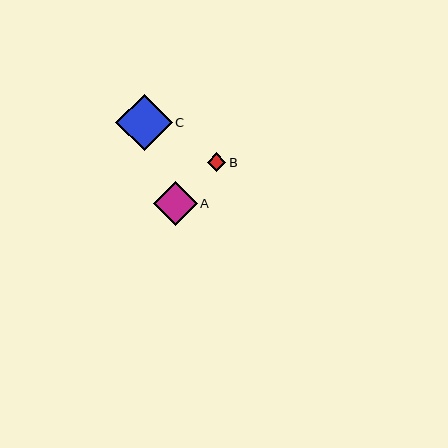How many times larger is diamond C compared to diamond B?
Diamond C is approximately 3.0 times the size of diamond B.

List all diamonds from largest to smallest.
From largest to smallest: C, A, B.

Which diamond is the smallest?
Diamond B is the smallest with a size of approximately 19 pixels.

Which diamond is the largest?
Diamond C is the largest with a size of approximately 57 pixels.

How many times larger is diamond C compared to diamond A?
Diamond C is approximately 1.3 times the size of diamond A.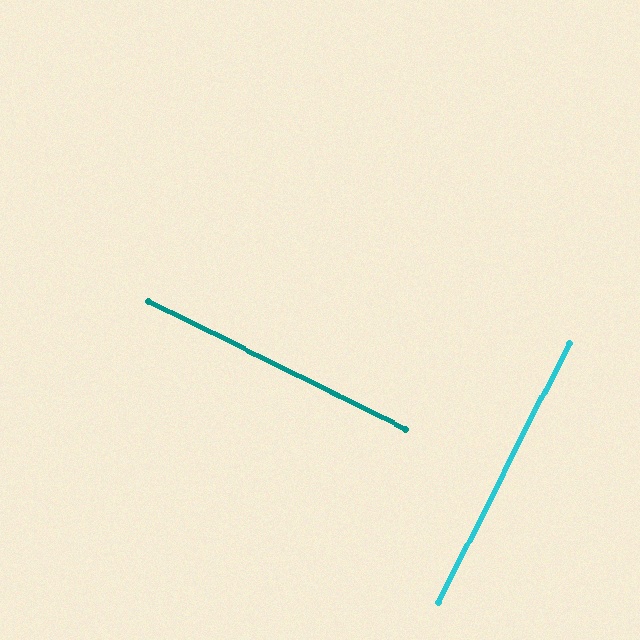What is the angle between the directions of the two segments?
Approximately 89 degrees.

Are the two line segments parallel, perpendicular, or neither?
Perpendicular — they meet at approximately 89°.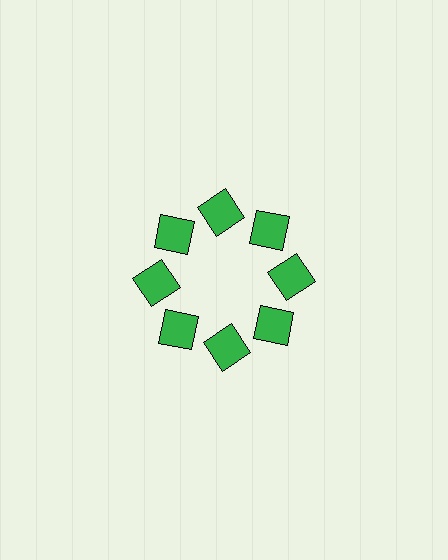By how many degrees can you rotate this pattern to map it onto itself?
The pattern maps onto itself every 45 degrees of rotation.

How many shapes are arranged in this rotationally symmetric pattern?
There are 8 shapes, arranged in 8 groups of 1.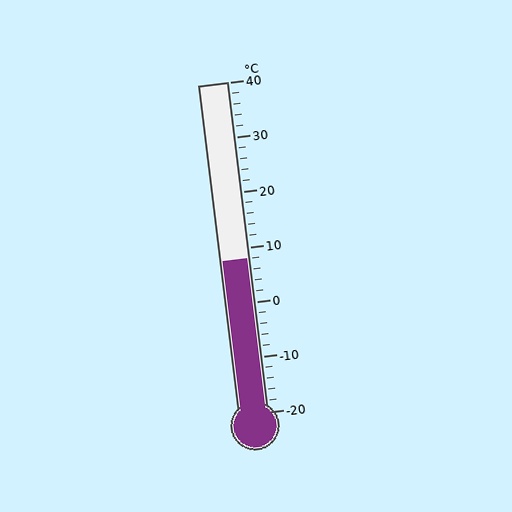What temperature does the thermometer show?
The thermometer shows approximately 8°C.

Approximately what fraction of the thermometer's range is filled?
The thermometer is filled to approximately 45% of its range.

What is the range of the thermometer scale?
The thermometer scale ranges from -20°C to 40°C.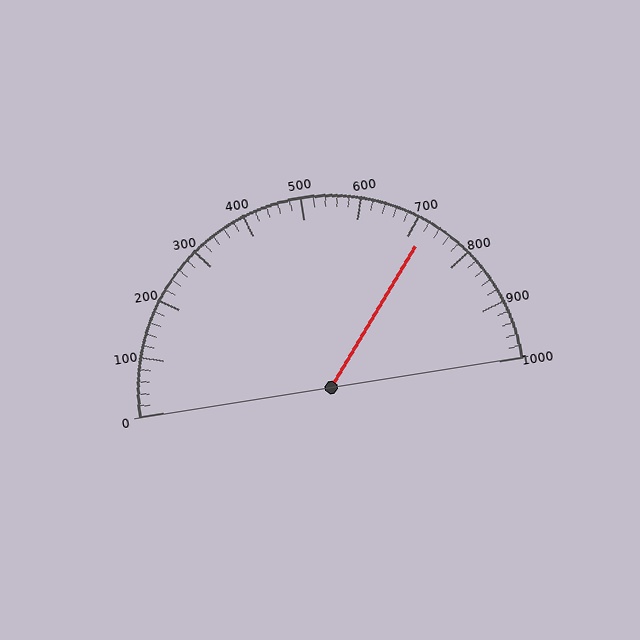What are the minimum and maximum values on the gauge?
The gauge ranges from 0 to 1000.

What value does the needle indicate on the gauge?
The needle indicates approximately 720.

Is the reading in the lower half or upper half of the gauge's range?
The reading is in the upper half of the range (0 to 1000).